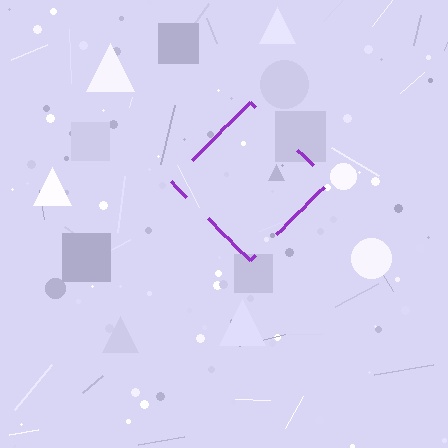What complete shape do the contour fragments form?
The contour fragments form a diamond.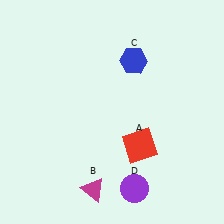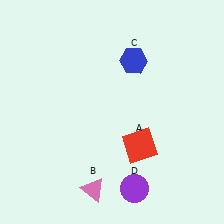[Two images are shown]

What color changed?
The triangle (B) changed from magenta in Image 1 to pink in Image 2.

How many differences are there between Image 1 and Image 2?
There is 1 difference between the two images.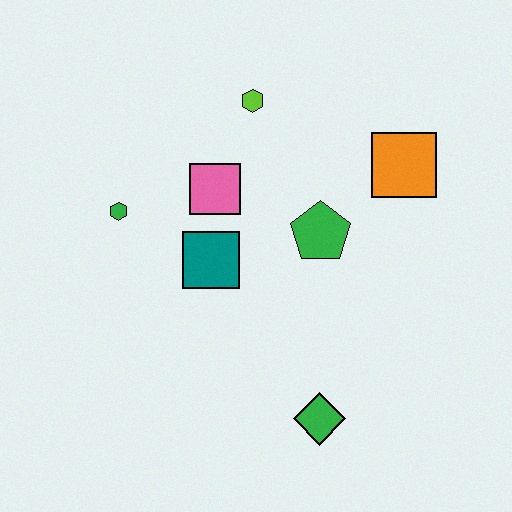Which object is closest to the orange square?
The green pentagon is closest to the orange square.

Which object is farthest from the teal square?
The orange square is farthest from the teal square.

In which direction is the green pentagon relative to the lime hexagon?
The green pentagon is below the lime hexagon.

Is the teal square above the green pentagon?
No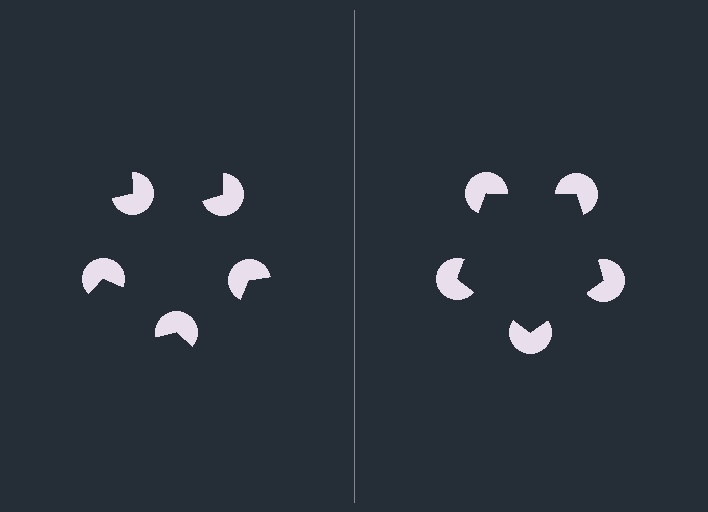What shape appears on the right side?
An illusory pentagon.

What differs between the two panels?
The pac-man discs are positioned identically on both sides; only the wedge orientations differ. On the right they align to a pentagon; on the left they are misaligned.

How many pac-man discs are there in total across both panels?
10 — 5 on each side.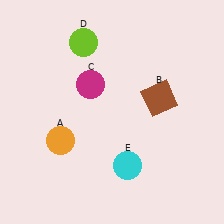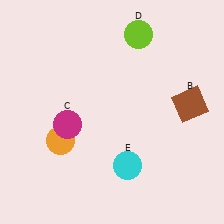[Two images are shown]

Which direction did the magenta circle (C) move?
The magenta circle (C) moved down.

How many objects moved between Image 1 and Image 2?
3 objects moved between the two images.